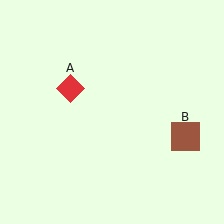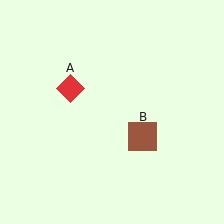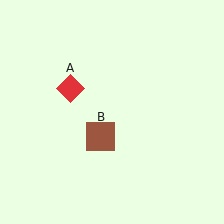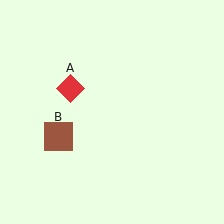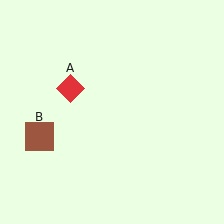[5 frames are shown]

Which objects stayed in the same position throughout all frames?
Red diamond (object A) remained stationary.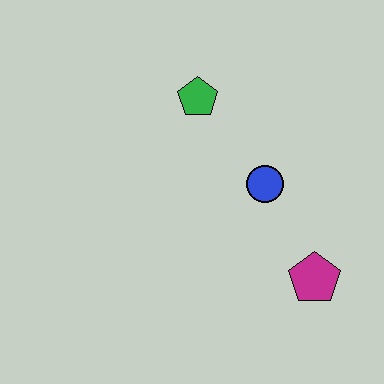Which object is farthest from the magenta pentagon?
The green pentagon is farthest from the magenta pentagon.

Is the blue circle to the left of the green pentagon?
No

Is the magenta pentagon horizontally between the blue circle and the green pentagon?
No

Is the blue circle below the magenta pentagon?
No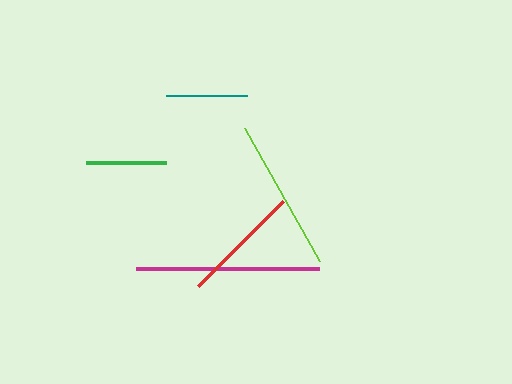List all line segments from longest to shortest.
From longest to shortest: magenta, lime, red, teal, green.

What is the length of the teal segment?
The teal segment is approximately 82 pixels long.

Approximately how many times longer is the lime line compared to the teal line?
The lime line is approximately 1.9 times the length of the teal line.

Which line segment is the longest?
The magenta line is the longest at approximately 183 pixels.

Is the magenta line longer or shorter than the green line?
The magenta line is longer than the green line.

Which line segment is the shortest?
The green line is the shortest at approximately 80 pixels.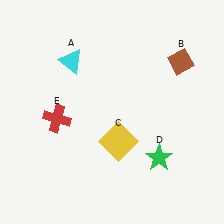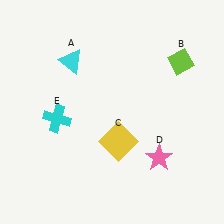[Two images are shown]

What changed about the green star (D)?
In Image 1, D is green. In Image 2, it changed to pink.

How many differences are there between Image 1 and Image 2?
There are 3 differences between the two images.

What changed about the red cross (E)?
In Image 1, E is red. In Image 2, it changed to cyan.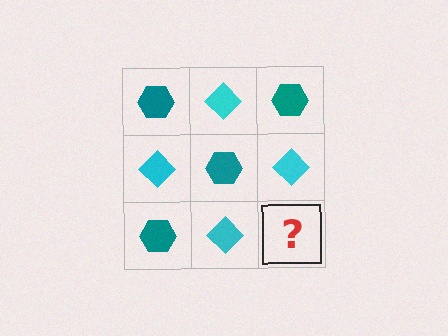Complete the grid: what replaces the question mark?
The question mark should be replaced with a teal hexagon.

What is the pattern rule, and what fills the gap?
The rule is that it alternates teal hexagon and cyan diamond in a checkerboard pattern. The gap should be filled with a teal hexagon.